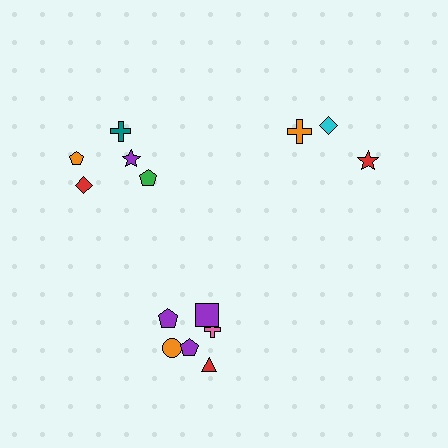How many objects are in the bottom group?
There are 6 objects.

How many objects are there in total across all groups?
There are 14 objects.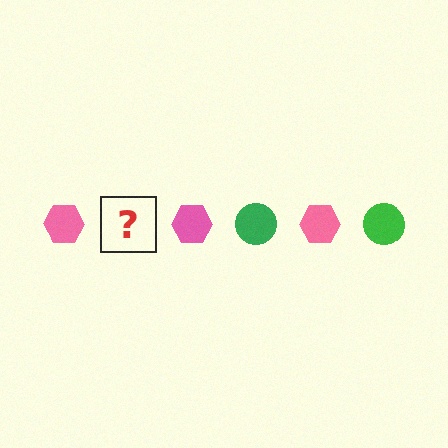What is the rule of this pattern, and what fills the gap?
The rule is that the pattern alternates between pink hexagon and green circle. The gap should be filled with a green circle.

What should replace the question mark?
The question mark should be replaced with a green circle.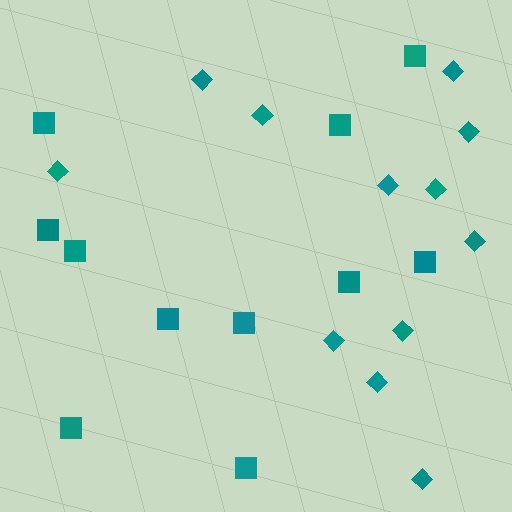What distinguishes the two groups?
There are 2 groups: one group of diamonds (12) and one group of squares (11).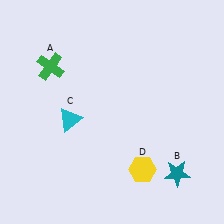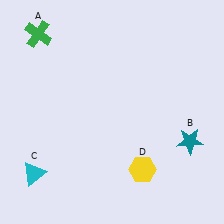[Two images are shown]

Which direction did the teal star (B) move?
The teal star (B) moved up.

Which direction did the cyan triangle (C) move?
The cyan triangle (C) moved down.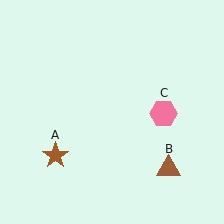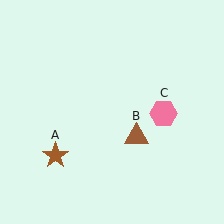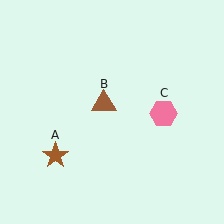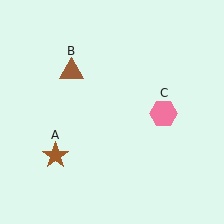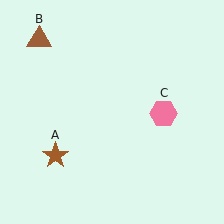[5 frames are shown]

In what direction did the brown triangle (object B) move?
The brown triangle (object B) moved up and to the left.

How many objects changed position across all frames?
1 object changed position: brown triangle (object B).